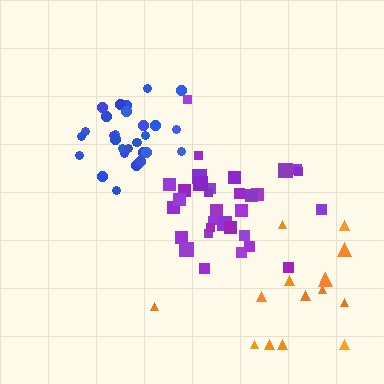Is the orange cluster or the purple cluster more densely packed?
Purple.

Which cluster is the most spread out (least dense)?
Orange.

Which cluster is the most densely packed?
Blue.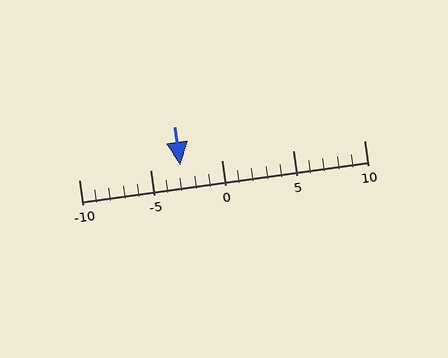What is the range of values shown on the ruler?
The ruler shows values from -10 to 10.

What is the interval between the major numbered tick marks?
The major tick marks are spaced 5 units apart.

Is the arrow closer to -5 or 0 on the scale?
The arrow is closer to -5.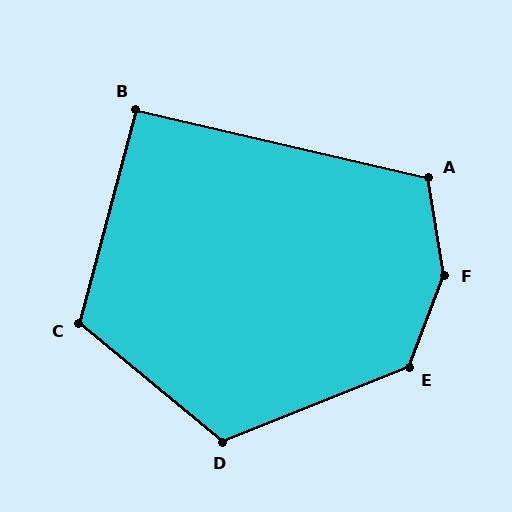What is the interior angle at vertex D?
Approximately 118 degrees (obtuse).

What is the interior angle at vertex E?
Approximately 133 degrees (obtuse).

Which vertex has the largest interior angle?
F, at approximately 150 degrees.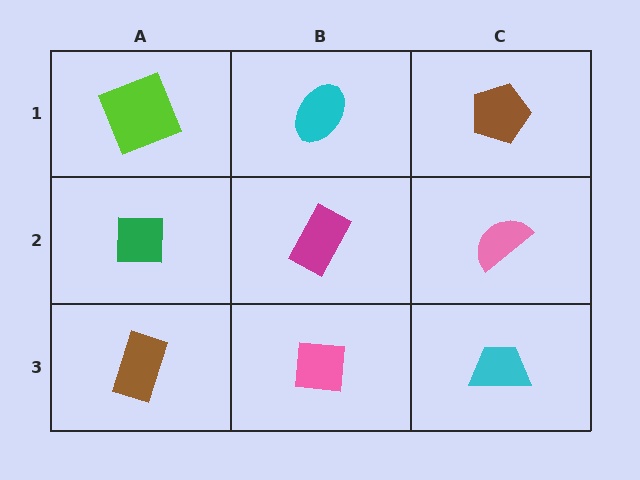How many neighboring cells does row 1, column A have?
2.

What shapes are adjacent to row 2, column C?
A brown pentagon (row 1, column C), a cyan trapezoid (row 3, column C), a magenta rectangle (row 2, column B).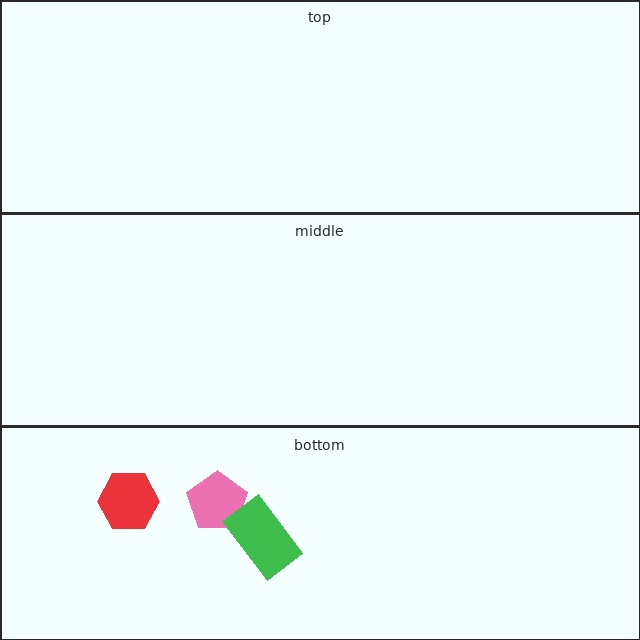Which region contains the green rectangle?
The bottom region.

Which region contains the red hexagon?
The bottom region.